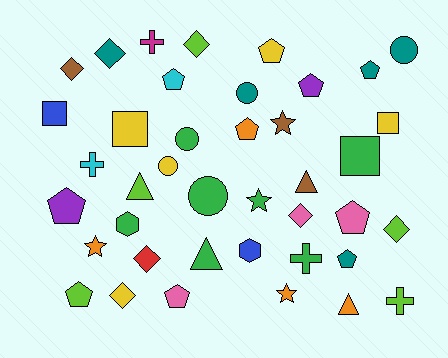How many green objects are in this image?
There are 7 green objects.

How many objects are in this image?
There are 40 objects.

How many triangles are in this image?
There are 4 triangles.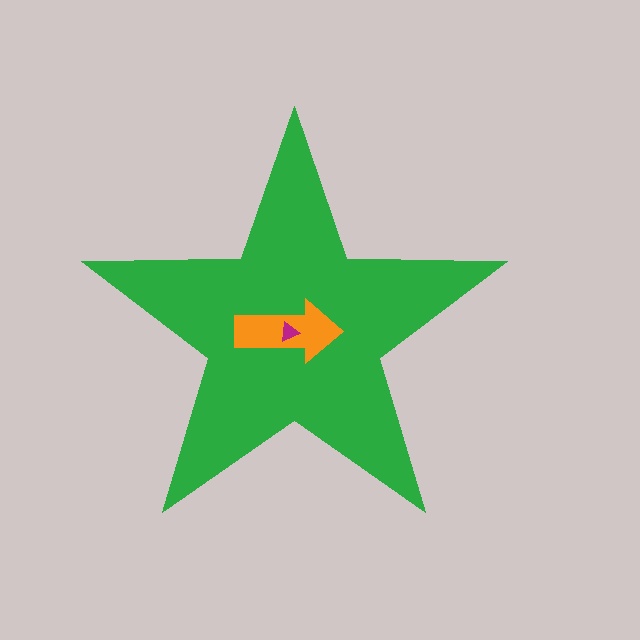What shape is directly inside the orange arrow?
The magenta triangle.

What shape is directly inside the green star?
The orange arrow.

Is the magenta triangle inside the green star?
Yes.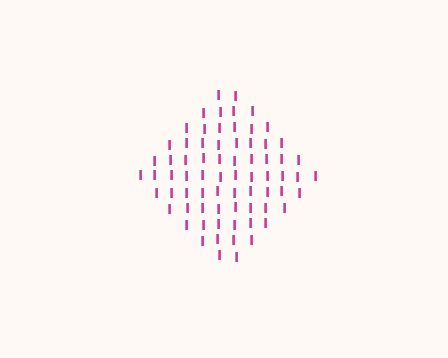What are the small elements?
The small elements are letter I's.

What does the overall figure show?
The overall figure shows a diamond.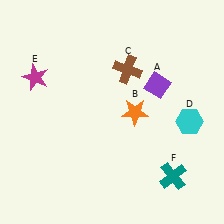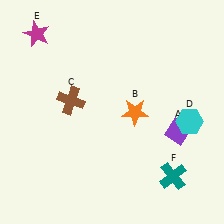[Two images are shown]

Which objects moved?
The objects that moved are: the purple diamond (A), the brown cross (C), the magenta star (E).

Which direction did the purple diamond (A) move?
The purple diamond (A) moved down.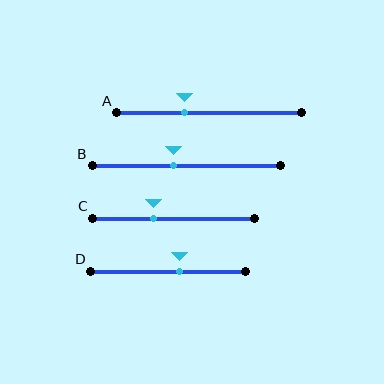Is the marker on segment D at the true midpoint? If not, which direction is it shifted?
No, the marker on segment D is shifted to the right by about 7% of the segment length.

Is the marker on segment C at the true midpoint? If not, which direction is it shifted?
No, the marker on segment C is shifted to the left by about 12% of the segment length.